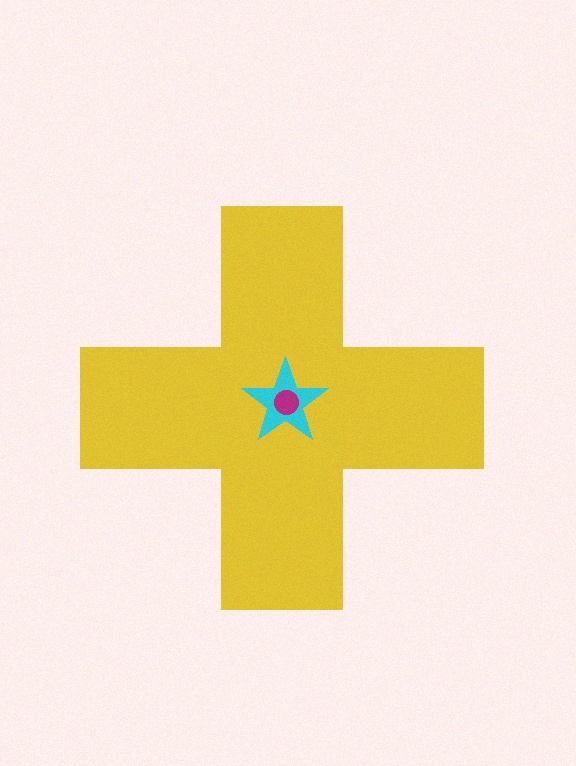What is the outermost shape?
The yellow cross.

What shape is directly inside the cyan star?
The magenta circle.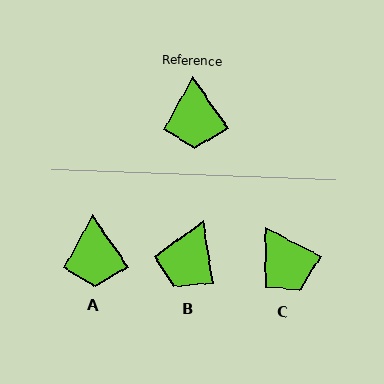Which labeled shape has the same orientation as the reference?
A.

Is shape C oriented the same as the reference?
No, it is off by about 28 degrees.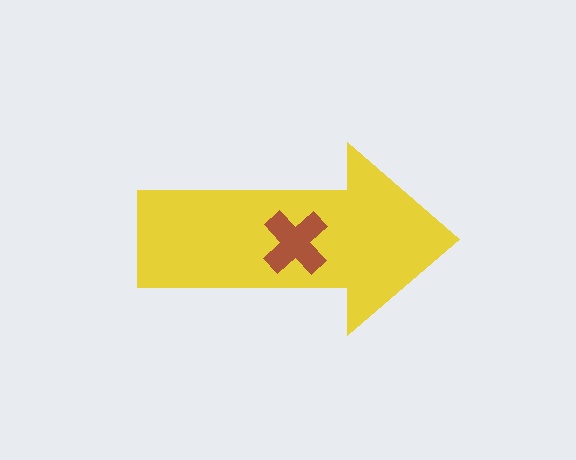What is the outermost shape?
The yellow arrow.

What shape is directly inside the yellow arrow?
The brown cross.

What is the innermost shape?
The brown cross.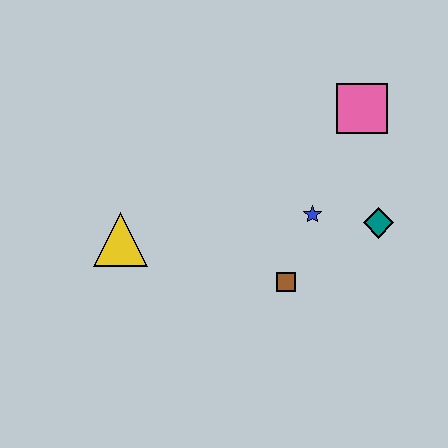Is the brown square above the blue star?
No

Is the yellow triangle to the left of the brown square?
Yes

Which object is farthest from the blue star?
The yellow triangle is farthest from the blue star.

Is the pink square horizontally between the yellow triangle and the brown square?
No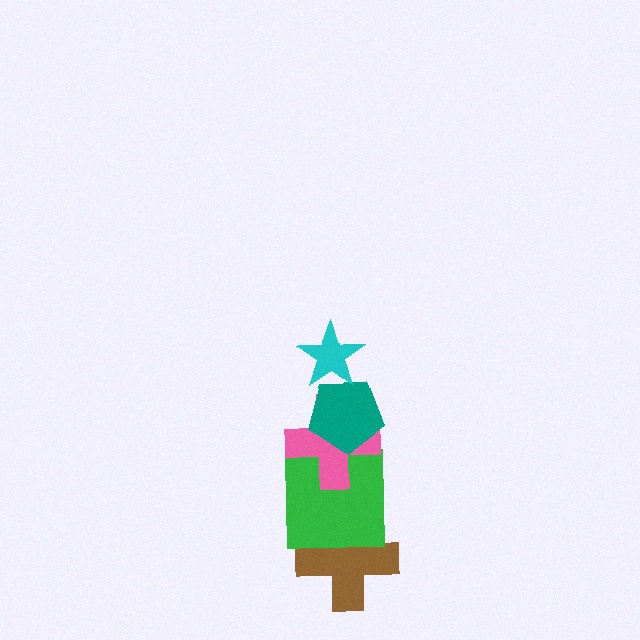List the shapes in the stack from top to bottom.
From top to bottom: the cyan star, the teal pentagon, the pink cross, the green square, the brown cross.